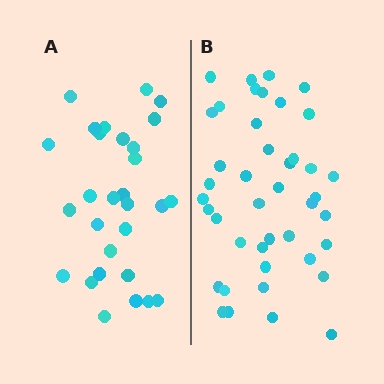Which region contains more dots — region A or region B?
Region B (the right region) has more dots.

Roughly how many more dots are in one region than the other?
Region B has approximately 15 more dots than region A.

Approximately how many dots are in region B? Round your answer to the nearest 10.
About 40 dots. (The exact count is 42, which rounds to 40.)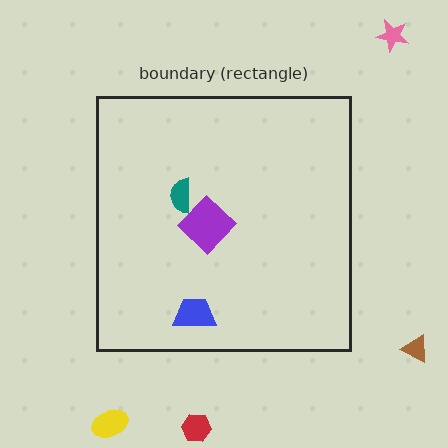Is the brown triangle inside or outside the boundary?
Outside.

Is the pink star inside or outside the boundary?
Outside.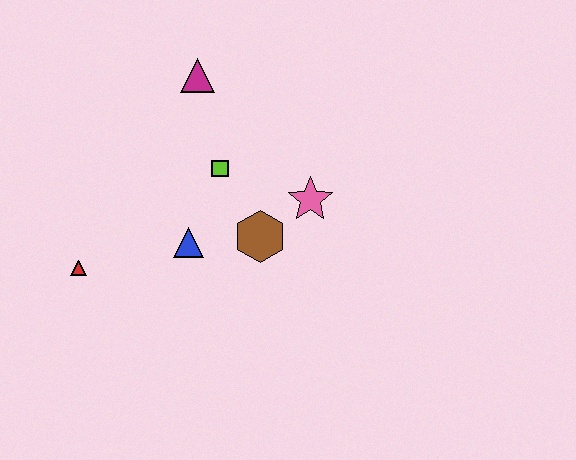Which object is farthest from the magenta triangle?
The red triangle is farthest from the magenta triangle.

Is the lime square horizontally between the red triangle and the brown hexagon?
Yes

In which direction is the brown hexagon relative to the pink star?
The brown hexagon is to the left of the pink star.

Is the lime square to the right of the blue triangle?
Yes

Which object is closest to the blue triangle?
The brown hexagon is closest to the blue triangle.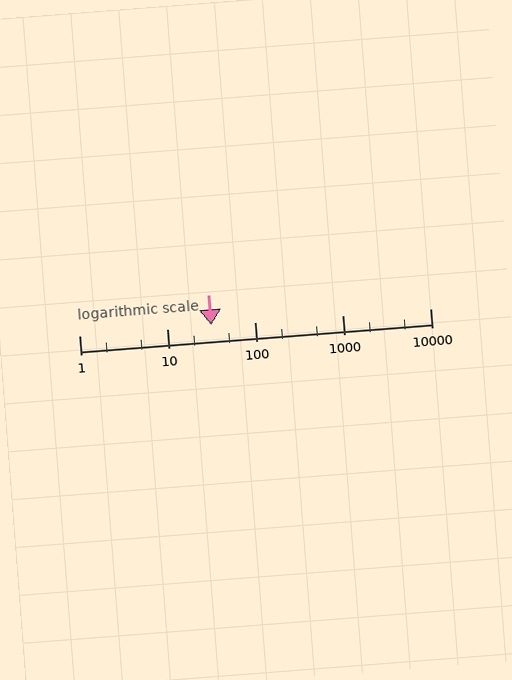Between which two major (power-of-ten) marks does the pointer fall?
The pointer is between 10 and 100.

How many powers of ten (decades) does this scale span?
The scale spans 4 decades, from 1 to 10000.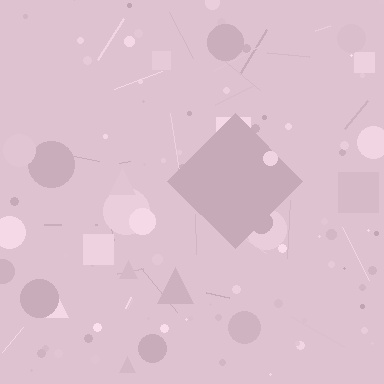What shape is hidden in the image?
A diamond is hidden in the image.